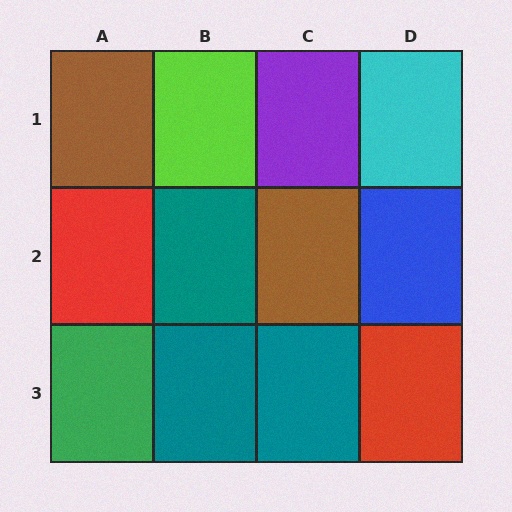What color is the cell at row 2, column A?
Red.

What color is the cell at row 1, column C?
Purple.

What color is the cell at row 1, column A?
Brown.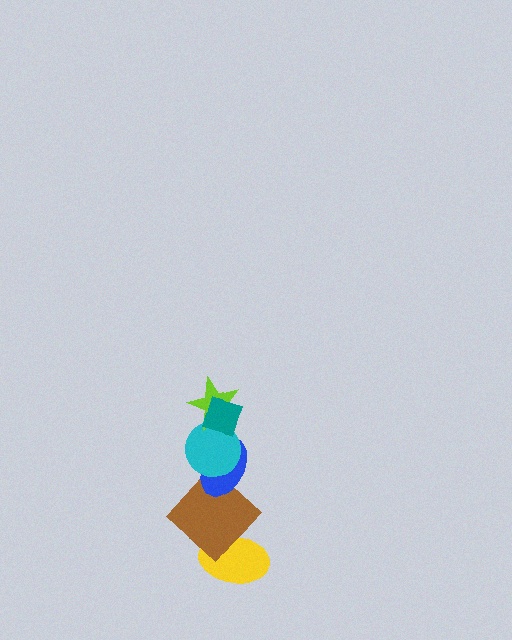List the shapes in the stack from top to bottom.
From top to bottom: the teal diamond, the lime star, the cyan circle, the blue ellipse, the brown diamond, the yellow ellipse.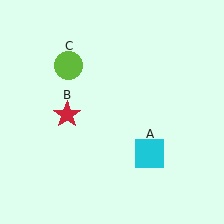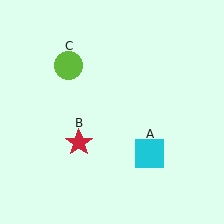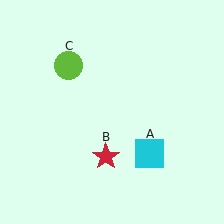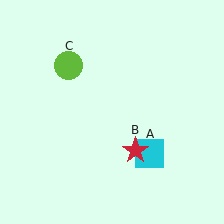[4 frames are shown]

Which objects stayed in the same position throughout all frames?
Cyan square (object A) and lime circle (object C) remained stationary.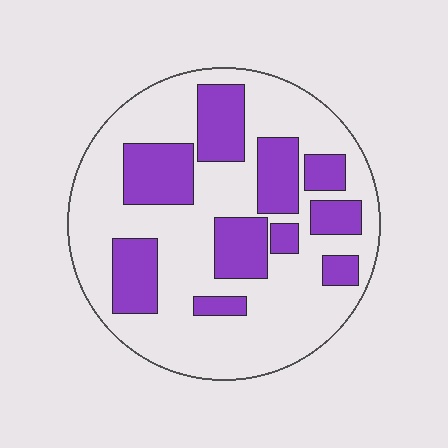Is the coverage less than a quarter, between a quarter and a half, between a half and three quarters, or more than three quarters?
Between a quarter and a half.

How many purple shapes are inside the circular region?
10.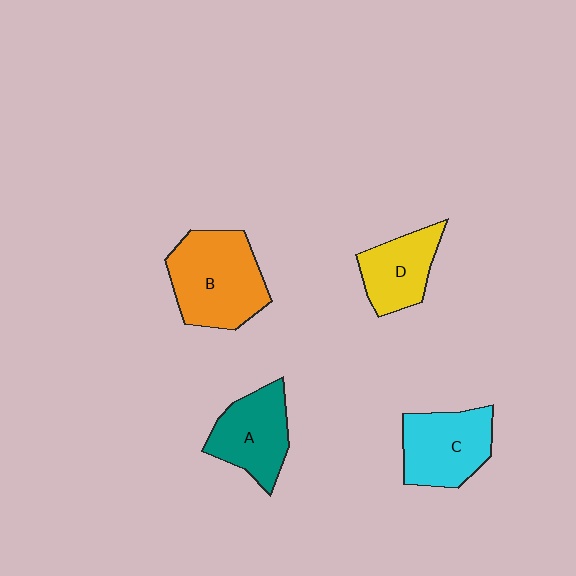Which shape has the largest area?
Shape B (orange).